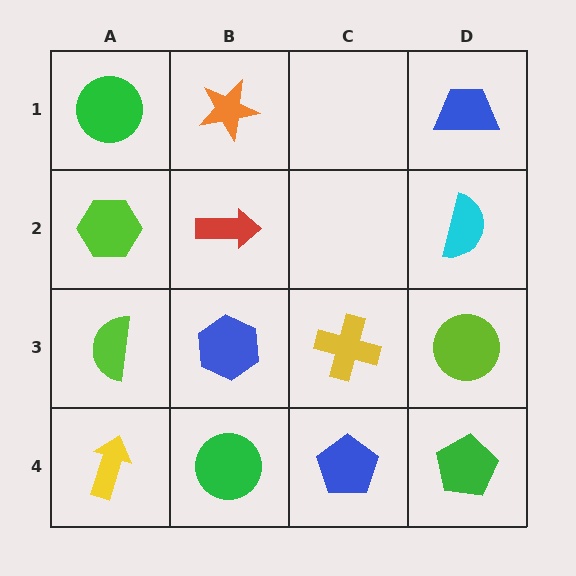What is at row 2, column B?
A red arrow.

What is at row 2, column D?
A cyan semicircle.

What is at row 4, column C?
A blue pentagon.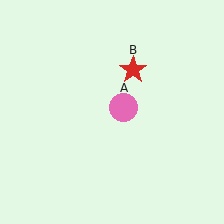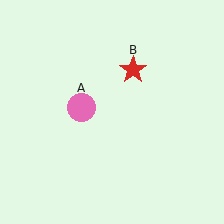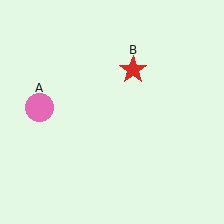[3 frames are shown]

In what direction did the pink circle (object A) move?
The pink circle (object A) moved left.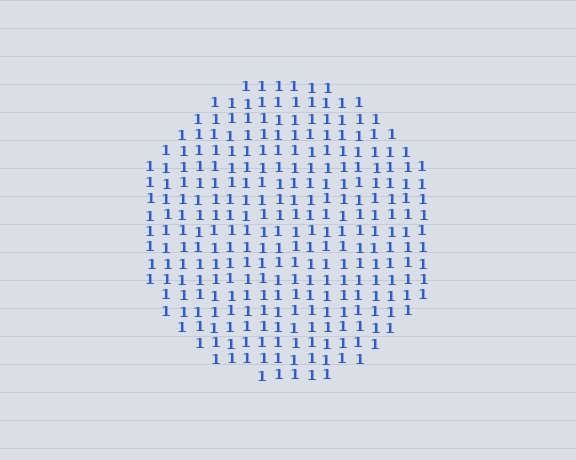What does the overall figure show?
The overall figure shows a circle.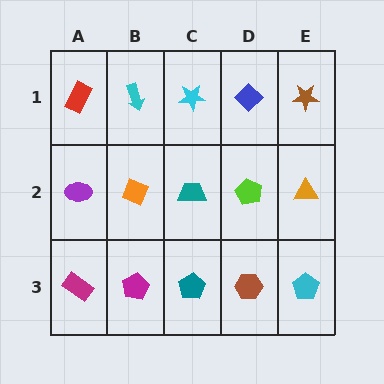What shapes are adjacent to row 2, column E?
A brown star (row 1, column E), a cyan pentagon (row 3, column E), a lime pentagon (row 2, column D).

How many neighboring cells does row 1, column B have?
3.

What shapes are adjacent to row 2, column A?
A red rectangle (row 1, column A), a magenta rectangle (row 3, column A), an orange diamond (row 2, column B).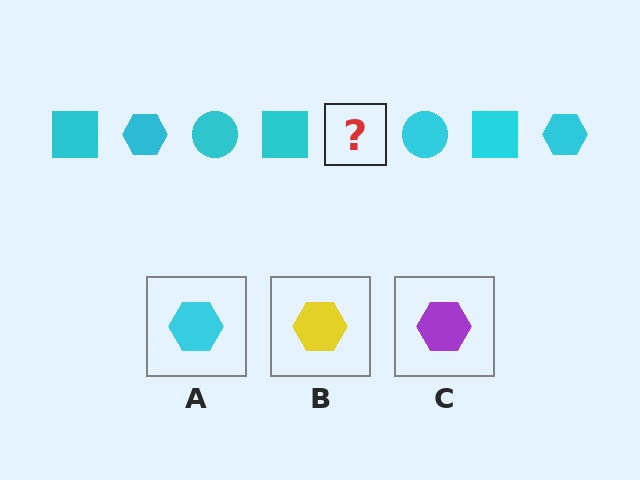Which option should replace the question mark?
Option A.